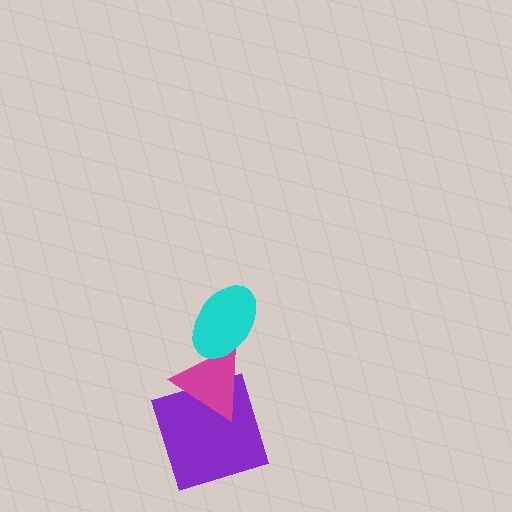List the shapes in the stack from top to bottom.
From top to bottom: the cyan ellipse, the magenta triangle, the purple square.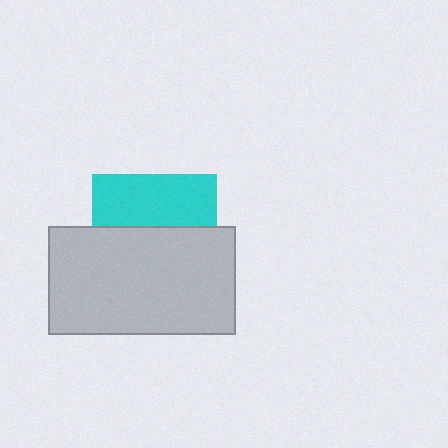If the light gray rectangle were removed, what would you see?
You would see the complete cyan square.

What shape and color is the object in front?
The object in front is a light gray rectangle.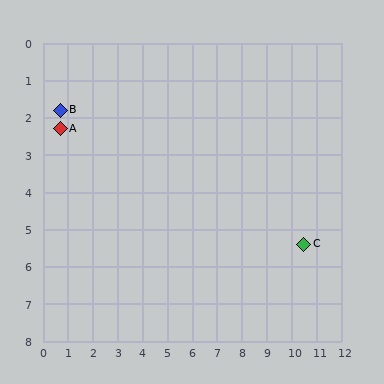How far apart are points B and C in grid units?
Points B and C are about 10.4 grid units apart.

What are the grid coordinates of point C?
Point C is at approximately (10.5, 5.4).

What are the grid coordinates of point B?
Point B is at approximately (0.7, 1.8).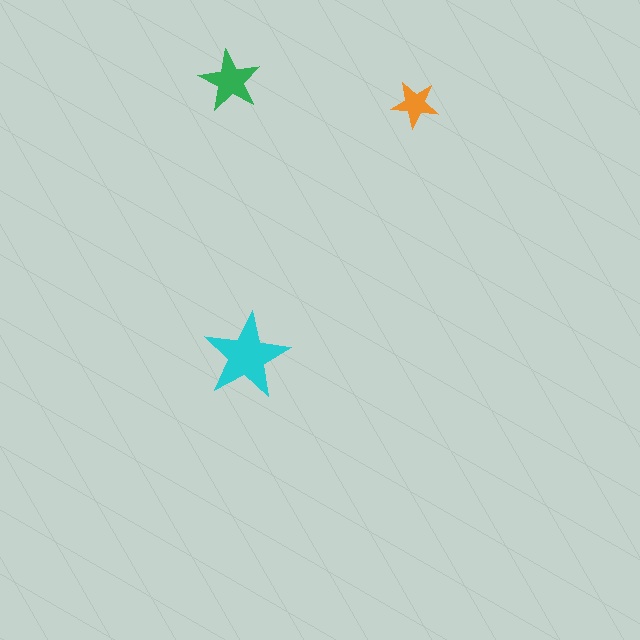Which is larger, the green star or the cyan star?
The cyan one.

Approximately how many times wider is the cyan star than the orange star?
About 2 times wider.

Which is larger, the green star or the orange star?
The green one.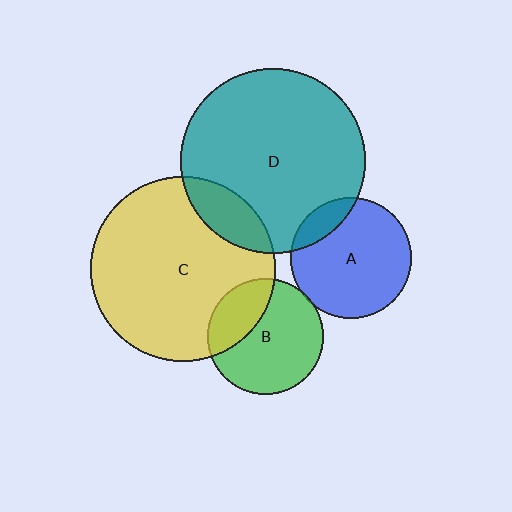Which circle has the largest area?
Circle D (teal).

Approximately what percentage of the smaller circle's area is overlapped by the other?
Approximately 15%.